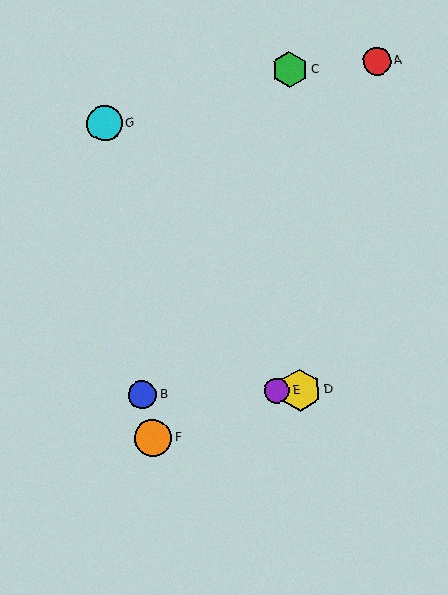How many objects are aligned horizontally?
3 objects (B, D, E) are aligned horizontally.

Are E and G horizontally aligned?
No, E is at y≈391 and G is at y≈123.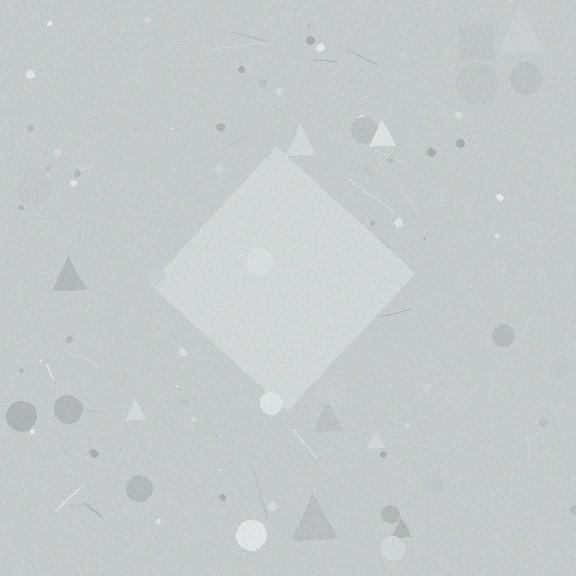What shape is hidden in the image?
A diamond is hidden in the image.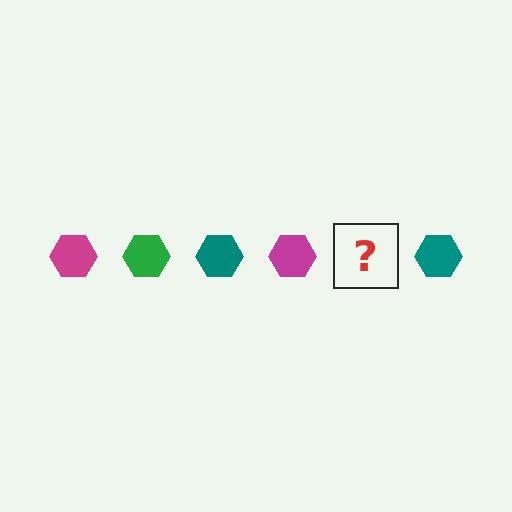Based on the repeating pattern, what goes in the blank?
The blank should be a green hexagon.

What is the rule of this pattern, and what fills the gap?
The rule is that the pattern cycles through magenta, green, teal hexagons. The gap should be filled with a green hexagon.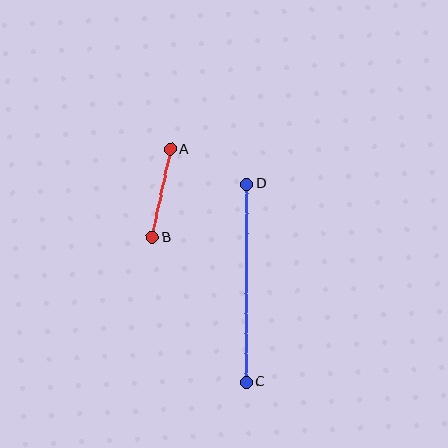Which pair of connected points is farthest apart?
Points C and D are farthest apart.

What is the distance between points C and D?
The distance is approximately 198 pixels.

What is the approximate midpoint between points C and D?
The midpoint is at approximately (247, 283) pixels.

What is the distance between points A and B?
The distance is approximately 90 pixels.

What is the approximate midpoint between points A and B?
The midpoint is at approximately (161, 193) pixels.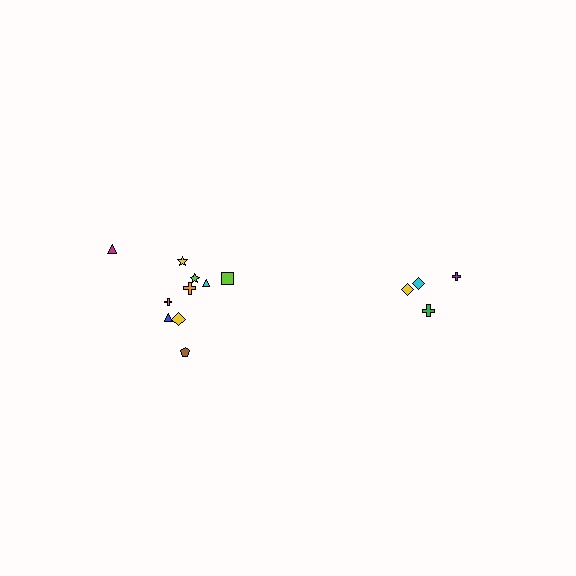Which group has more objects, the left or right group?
The left group.